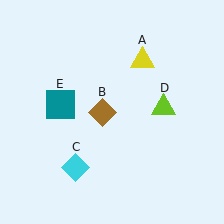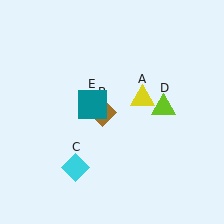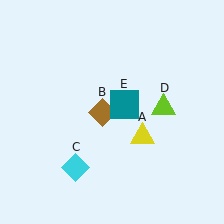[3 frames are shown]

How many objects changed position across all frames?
2 objects changed position: yellow triangle (object A), teal square (object E).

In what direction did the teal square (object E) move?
The teal square (object E) moved right.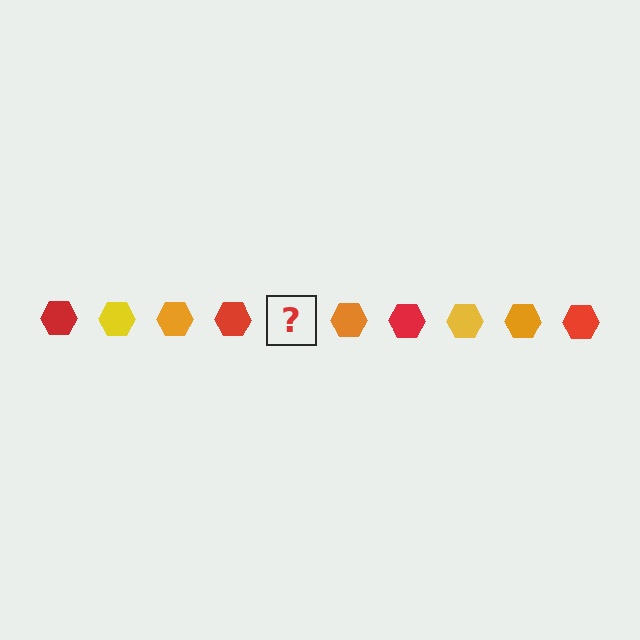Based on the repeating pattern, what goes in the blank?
The blank should be a yellow hexagon.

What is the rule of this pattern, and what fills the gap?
The rule is that the pattern cycles through red, yellow, orange hexagons. The gap should be filled with a yellow hexagon.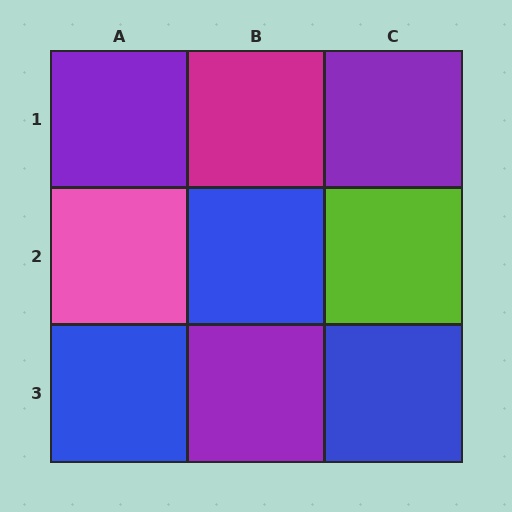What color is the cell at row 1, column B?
Magenta.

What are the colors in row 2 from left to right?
Pink, blue, lime.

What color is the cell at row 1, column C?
Purple.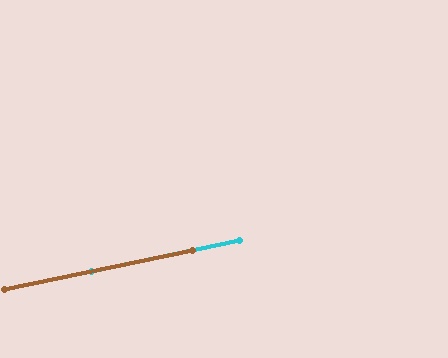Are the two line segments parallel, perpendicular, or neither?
Parallel — their directions differ by only 0.2°.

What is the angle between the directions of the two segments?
Approximately 0 degrees.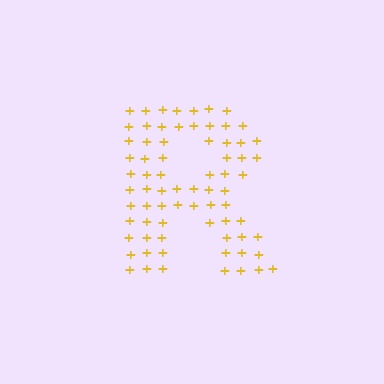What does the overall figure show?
The overall figure shows the letter R.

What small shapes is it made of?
It is made of small plus signs.